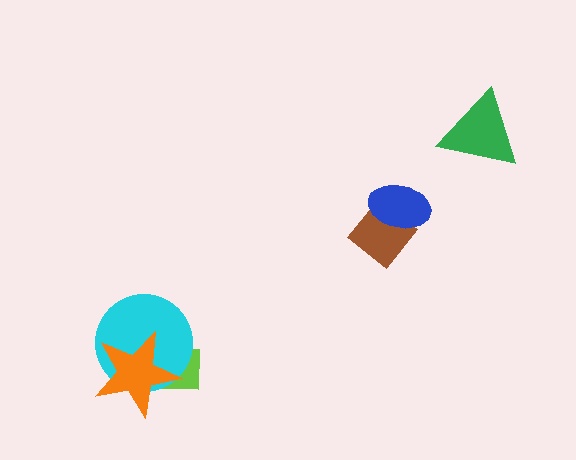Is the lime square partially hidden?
Yes, it is partially covered by another shape.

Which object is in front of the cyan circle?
The orange star is in front of the cyan circle.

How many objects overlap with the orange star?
2 objects overlap with the orange star.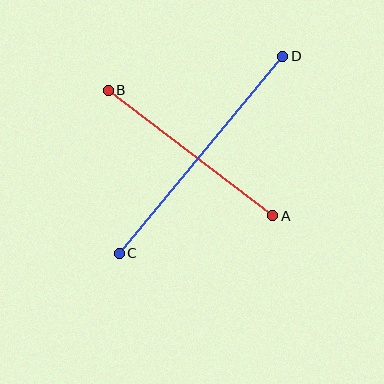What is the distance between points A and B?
The distance is approximately 207 pixels.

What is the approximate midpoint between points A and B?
The midpoint is at approximately (191, 153) pixels.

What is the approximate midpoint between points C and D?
The midpoint is at approximately (201, 155) pixels.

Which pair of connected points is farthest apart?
Points C and D are farthest apart.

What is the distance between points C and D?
The distance is approximately 256 pixels.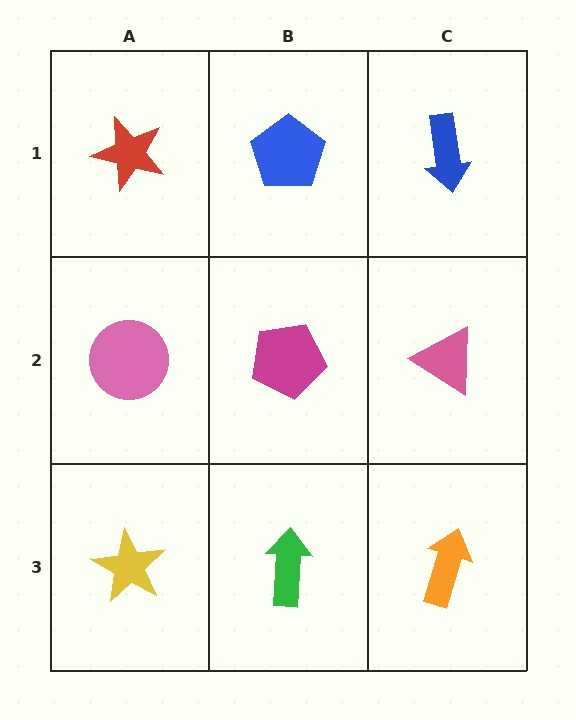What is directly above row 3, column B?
A magenta pentagon.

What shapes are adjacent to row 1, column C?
A pink triangle (row 2, column C), a blue pentagon (row 1, column B).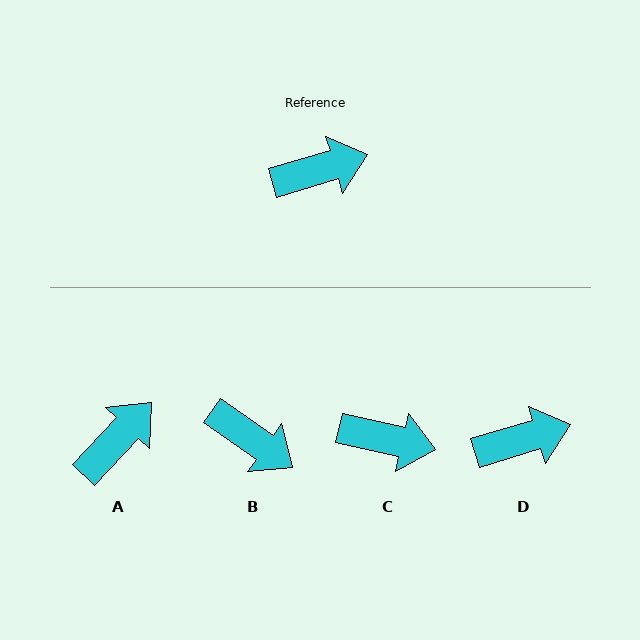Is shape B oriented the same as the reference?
No, it is off by about 52 degrees.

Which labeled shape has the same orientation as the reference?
D.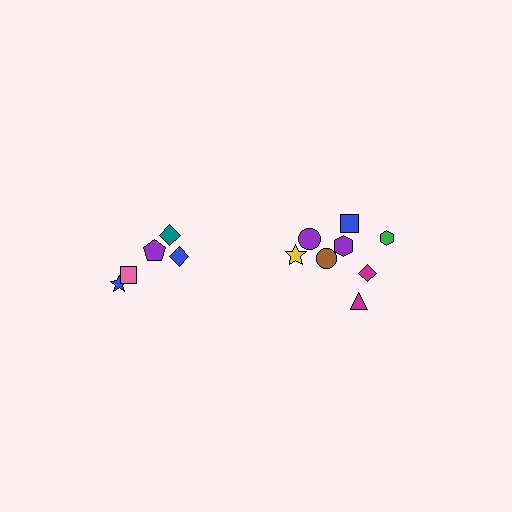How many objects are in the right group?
There are 8 objects.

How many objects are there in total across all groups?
There are 13 objects.